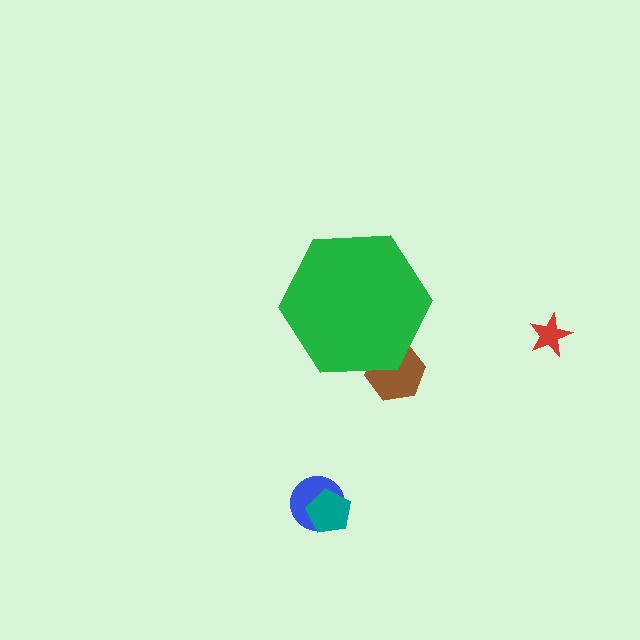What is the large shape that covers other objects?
A green hexagon.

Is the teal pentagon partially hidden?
No, the teal pentagon is fully visible.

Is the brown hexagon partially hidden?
Yes, the brown hexagon is partially hidden behind the green hexagon.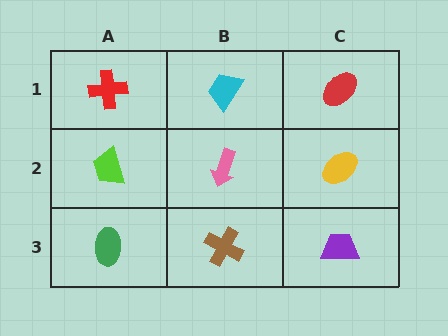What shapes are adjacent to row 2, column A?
A red cross (row 1, column A), a green ellipse (row 3, column A), a pink arrow (row 2, column B).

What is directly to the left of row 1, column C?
A cyan trapezoid.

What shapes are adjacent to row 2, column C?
A red ellipse (row 1, column C), a purple trapezoid (row 3, column C), a pink arrow (row 2, column B).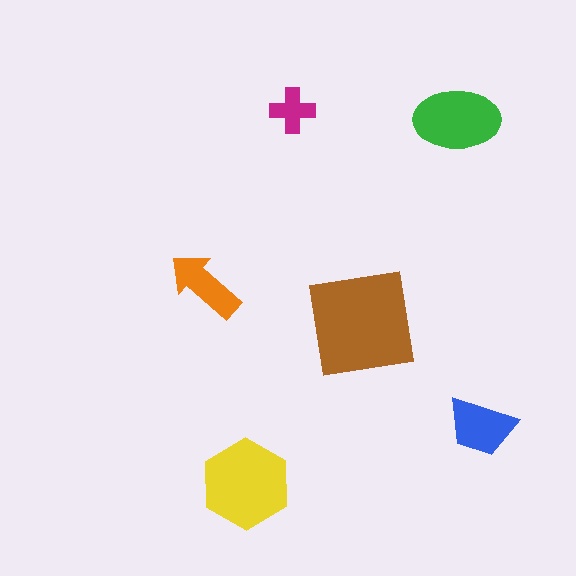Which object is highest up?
The magenta cross is topmost.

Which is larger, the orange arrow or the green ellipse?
The green ellipse.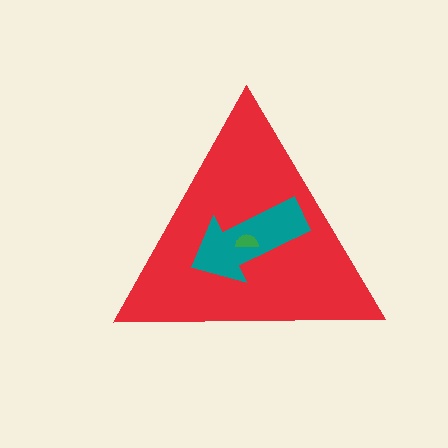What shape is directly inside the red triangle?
The teal arrow.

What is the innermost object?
The green semicircle.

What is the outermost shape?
The red triangle.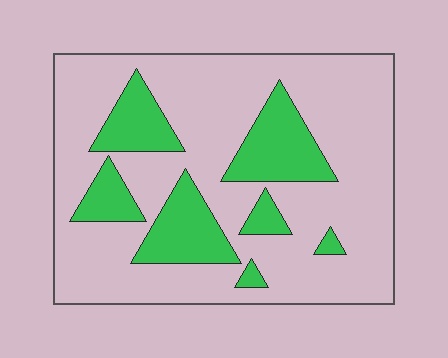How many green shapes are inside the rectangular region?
7.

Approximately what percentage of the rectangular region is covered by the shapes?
Approximately 25%.